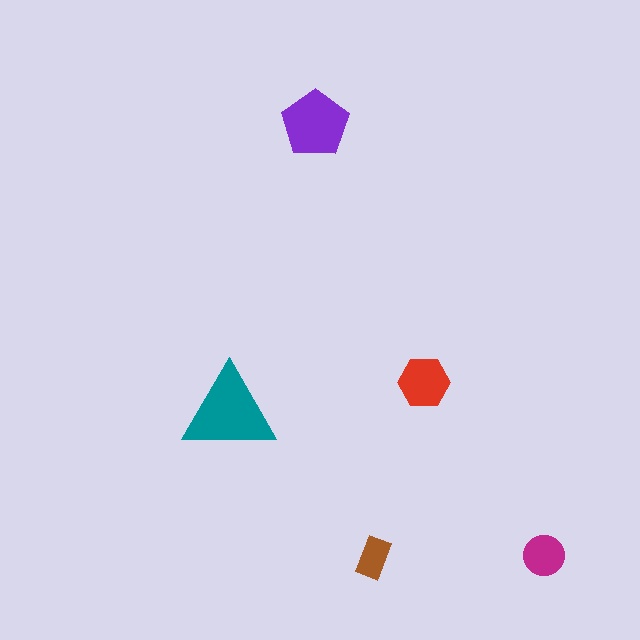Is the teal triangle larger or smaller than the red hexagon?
Larger.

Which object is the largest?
The teal triangle.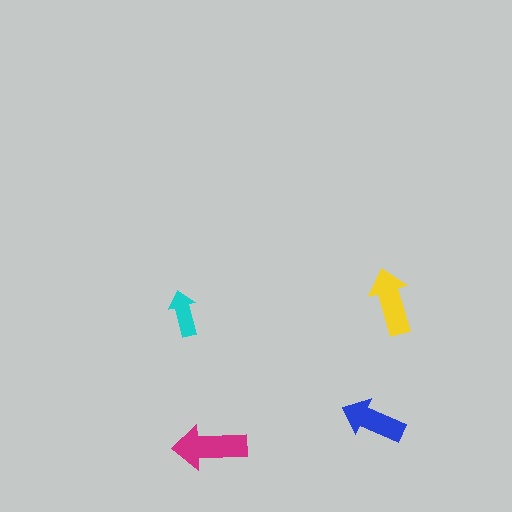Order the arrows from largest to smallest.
the magenta one, the yellow one, the blue one, the cyan one.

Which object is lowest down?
The magenta arrow is bottommost.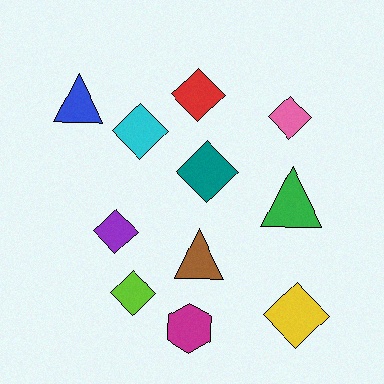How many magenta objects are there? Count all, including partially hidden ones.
There is 1 magenta object.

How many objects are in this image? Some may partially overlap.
There are 11 objects.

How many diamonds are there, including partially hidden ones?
There are 7 diamonds.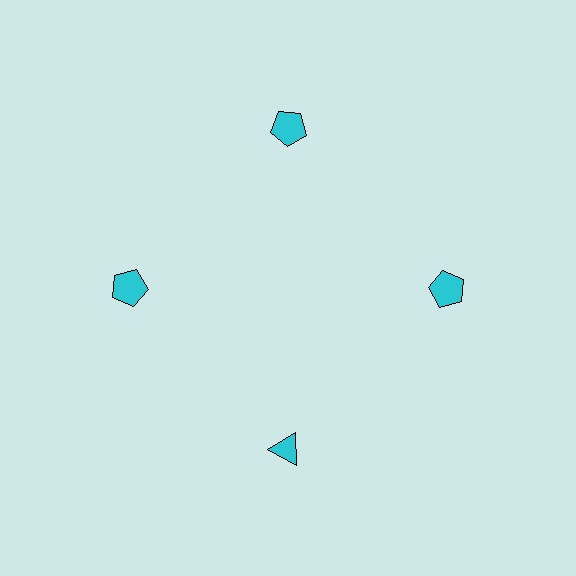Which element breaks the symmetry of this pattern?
The cyan triangle at roughly the 6 o'clock position breaks the symmetry. All other shapes are cyan pentagons.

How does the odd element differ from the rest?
It has a different shape: triangle instead of pentagon.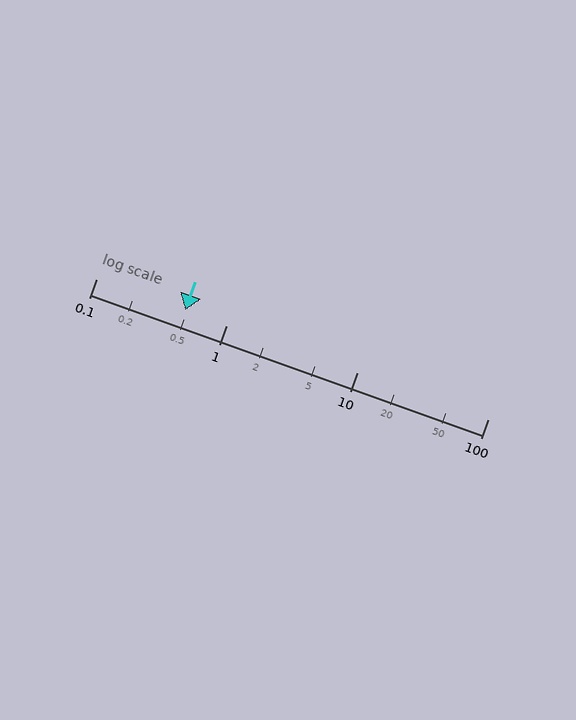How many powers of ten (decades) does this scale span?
The scale spans 3 decades, from 0.1 to 100.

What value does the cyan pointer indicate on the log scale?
The pointer indicates approximately 0.48.